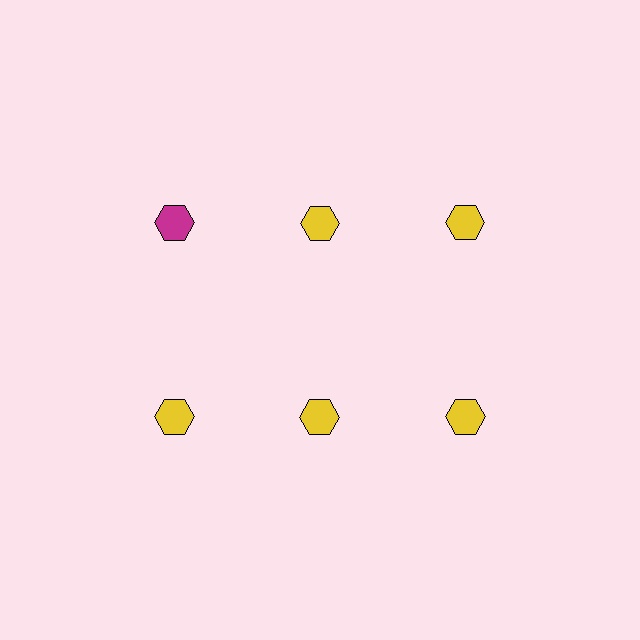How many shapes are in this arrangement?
There are 6 shapes arranged in a grid pattern.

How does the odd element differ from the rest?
It has a different color: magenta instead of yellow.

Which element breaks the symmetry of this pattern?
The magenta hexagon in the top row, leftmost column breaks the symmetry. All other shapes are yellow hexagons.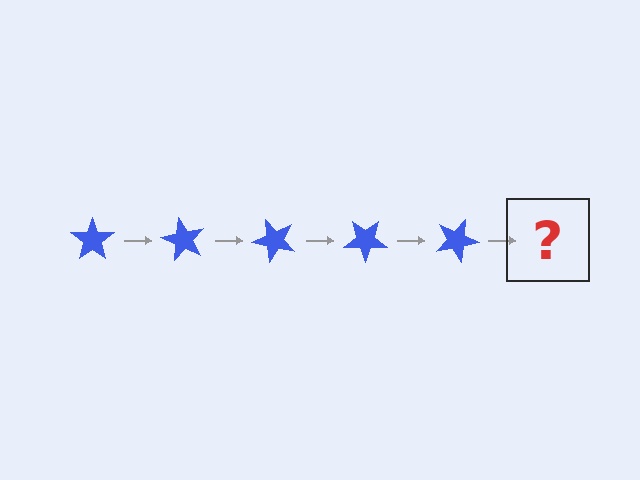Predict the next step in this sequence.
The next step is a blue star rotated 300 degrees.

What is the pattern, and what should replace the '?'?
The pattern is that the star rotates 60 degrees each step. The '?' should be a blue star rotated 300 degrees.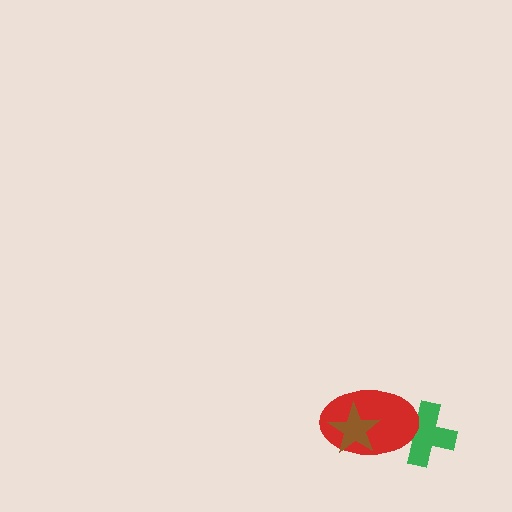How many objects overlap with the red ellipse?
2 objects overlap with the red ellipse.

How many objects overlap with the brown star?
1 object overlaps with the brown star.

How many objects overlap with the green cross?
1 object overlaps with the green cross.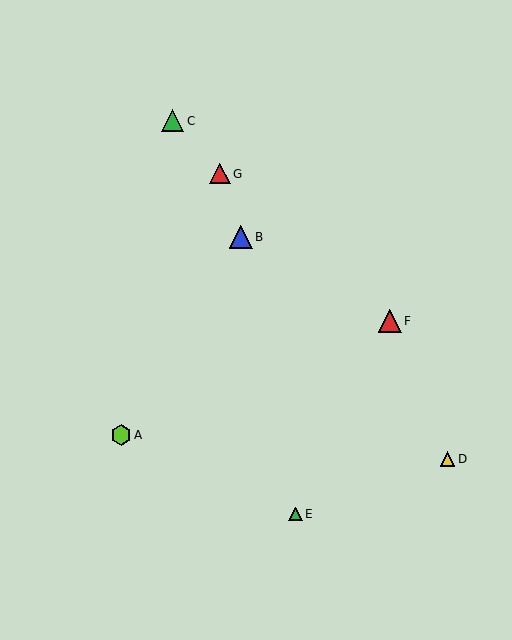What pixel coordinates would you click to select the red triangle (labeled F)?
Click at (390, 321) to select the red triangle F.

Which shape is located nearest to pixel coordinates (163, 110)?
The green triangle (labeled C) at (173, 121) is nearest to that location.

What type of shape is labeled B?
Shape B is a blue triangle.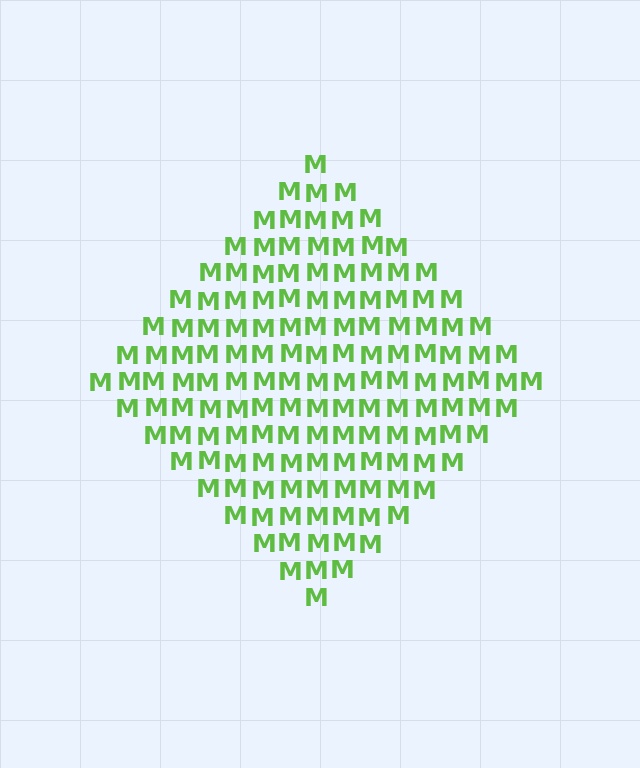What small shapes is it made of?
It is made of small letter M's.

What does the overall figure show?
The overall figure shows a diamond.